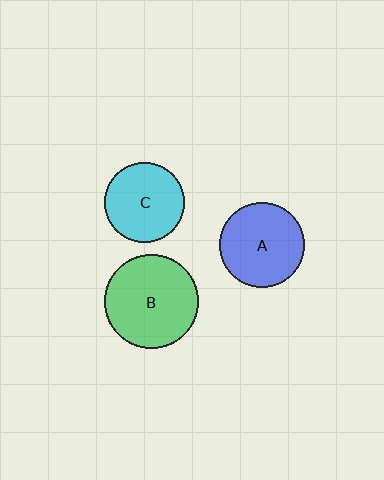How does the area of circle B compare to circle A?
Approximately 1.2 times.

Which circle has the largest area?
Circle B (green).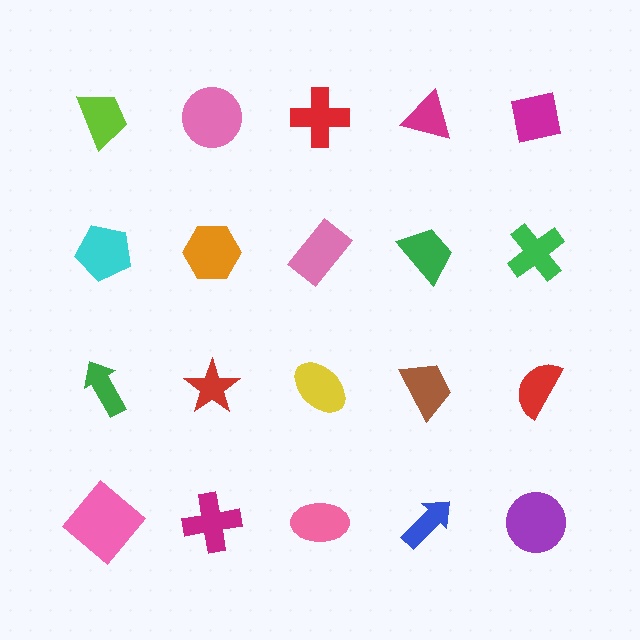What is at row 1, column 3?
A red cross.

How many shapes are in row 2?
5 shapes.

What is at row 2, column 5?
A green cross.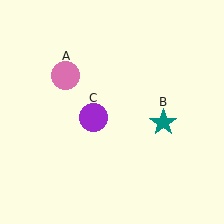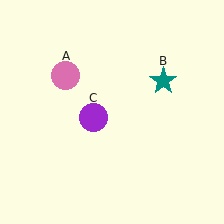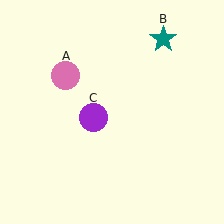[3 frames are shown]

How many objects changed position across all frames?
1 object changed position: teal star (object B).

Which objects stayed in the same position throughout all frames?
Pink circle (object A) and purple circle (object C) remained stationary.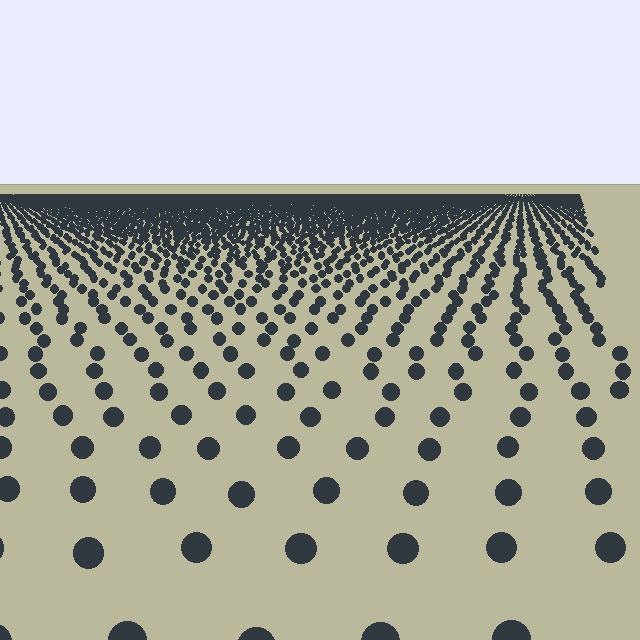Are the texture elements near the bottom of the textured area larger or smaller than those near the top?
Larger. Near the bottom, elements are closer to the viewer and appear at a bigger on-screen size.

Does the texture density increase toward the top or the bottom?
Density increases toward the top.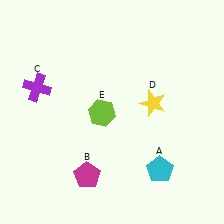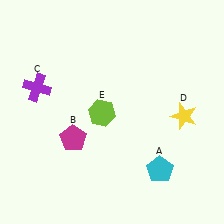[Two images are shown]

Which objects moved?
The objects that moved are: the magenta pentagon (B), the yellow star (D).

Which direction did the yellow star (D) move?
The yellow star (D) moved right.